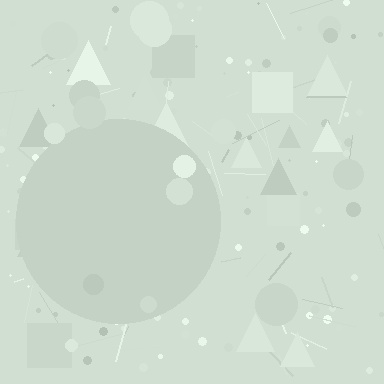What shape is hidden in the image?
A circle is hidden in the image.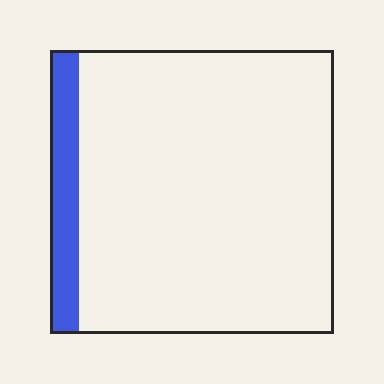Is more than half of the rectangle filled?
No.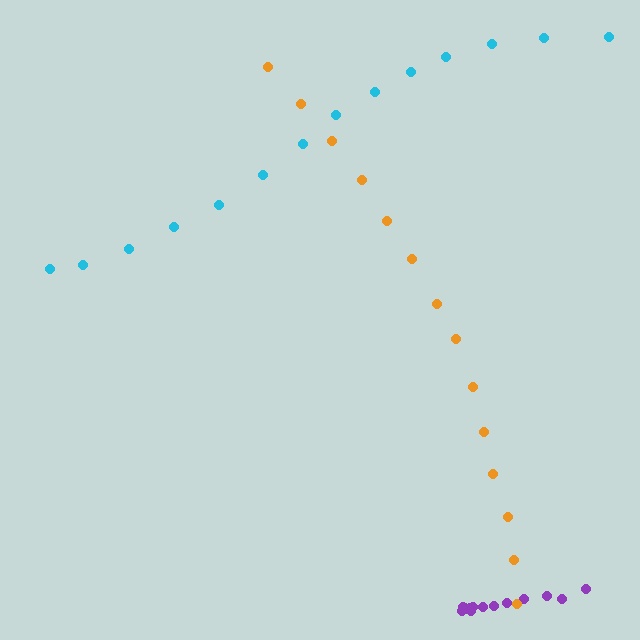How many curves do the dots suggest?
There are 3 distinct paths.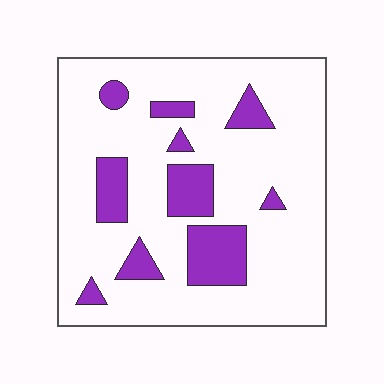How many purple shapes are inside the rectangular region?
10.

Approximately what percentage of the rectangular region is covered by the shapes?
Approximately 20%.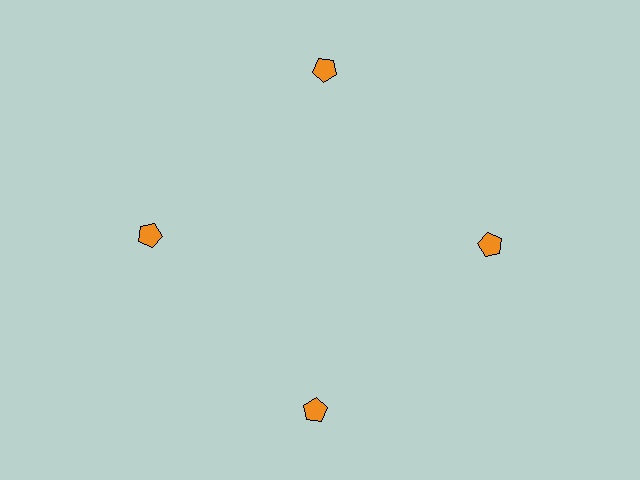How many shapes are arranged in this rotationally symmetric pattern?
There are 4 shapes, arranged in 4 groups of 1.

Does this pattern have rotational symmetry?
Yes, this pattern has 4-fold rotational symmetry. It looks the same after rotating 90 degrees around the center.